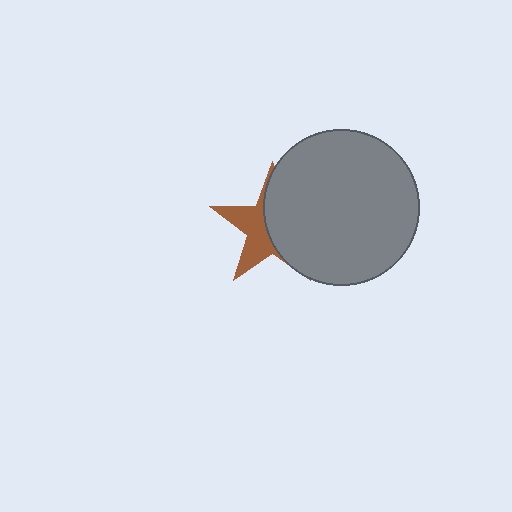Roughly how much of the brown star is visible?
A small part of it is visible (roughly 43%).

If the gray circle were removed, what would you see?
You would see the complete brown star.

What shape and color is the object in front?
The object in front is a gray circle.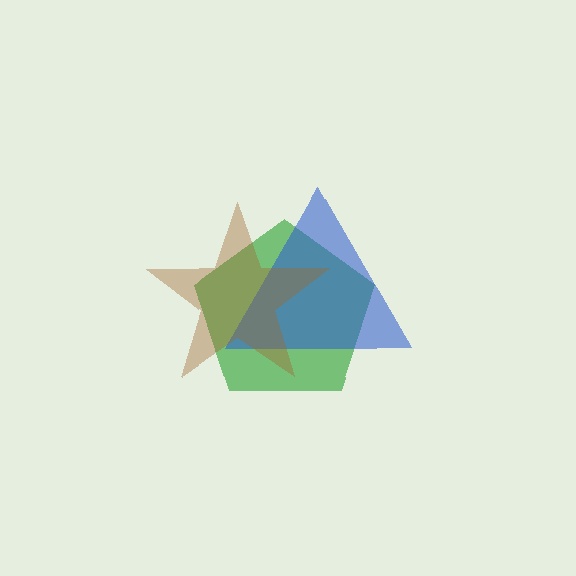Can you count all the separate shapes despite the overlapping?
Yes, there are 3 separate shapes.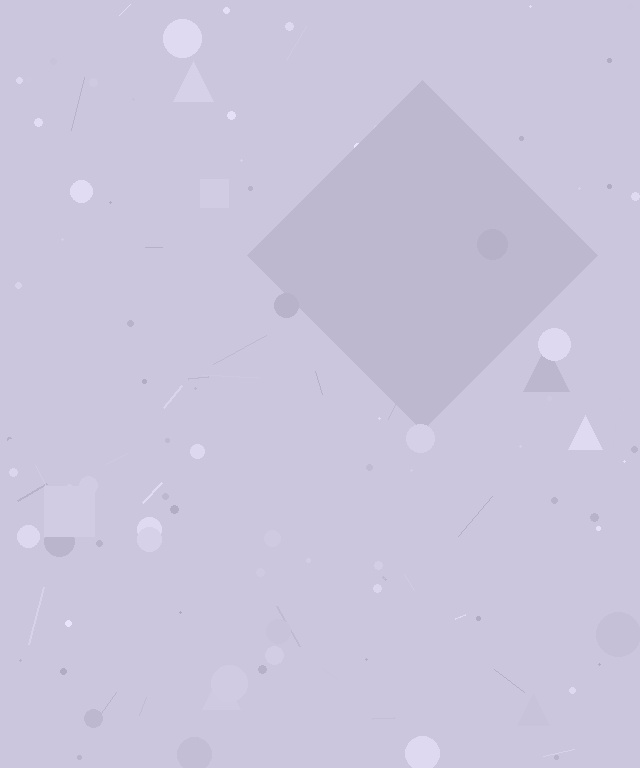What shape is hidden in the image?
A diamond is hidden in the image.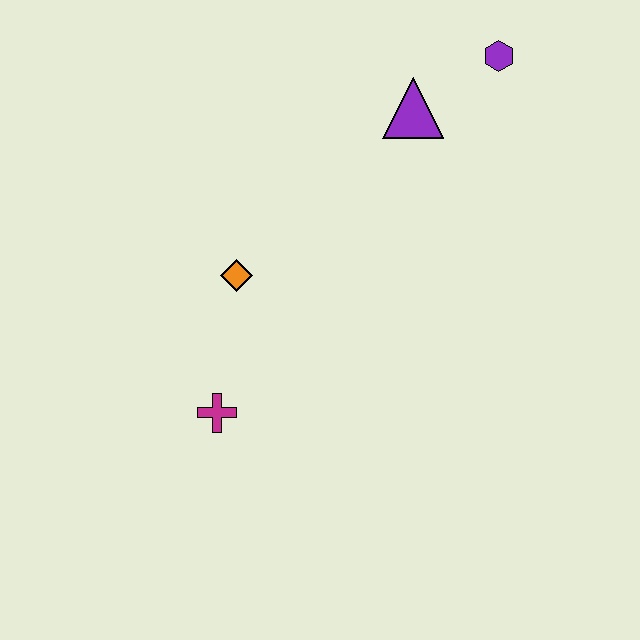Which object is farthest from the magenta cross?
The purple hexagon is farthest from the magenta cross.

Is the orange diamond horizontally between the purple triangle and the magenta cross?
Yes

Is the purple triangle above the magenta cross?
Yes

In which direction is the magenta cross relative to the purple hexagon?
The magenta cross is below the purple hexagon.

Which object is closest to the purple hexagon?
The purple triangle is closest to the purple hexagon.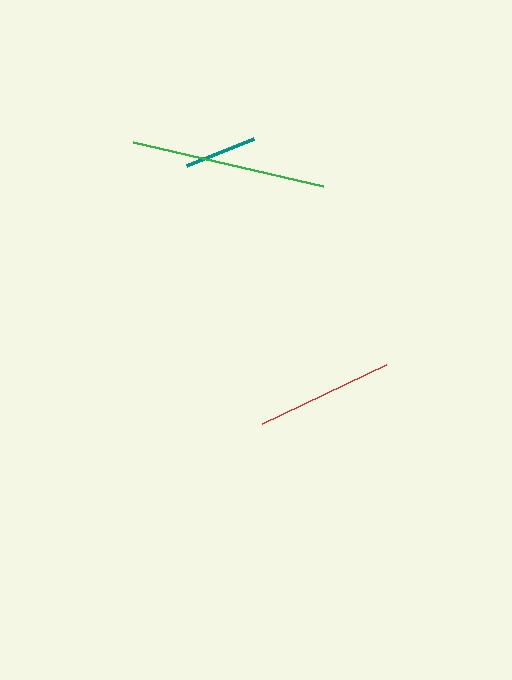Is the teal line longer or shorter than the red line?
The red line is longer than the teal line.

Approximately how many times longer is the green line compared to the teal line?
The green line is approximately 2.7 times the length of the teal line.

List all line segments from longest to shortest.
From longest to shortest: green, red, teal.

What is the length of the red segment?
The red segment is approximately 137 pixels long.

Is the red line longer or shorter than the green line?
The green line is longer than the red line.